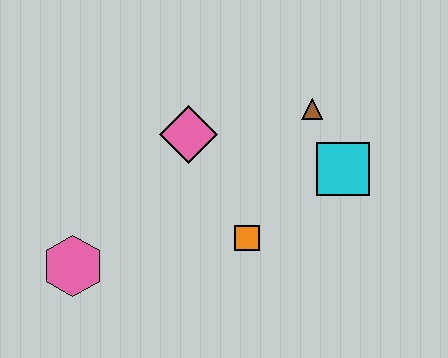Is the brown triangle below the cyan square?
No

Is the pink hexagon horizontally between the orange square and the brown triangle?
No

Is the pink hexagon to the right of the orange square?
No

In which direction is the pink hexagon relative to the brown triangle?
The pink hexagon is to the left of the brown triangle.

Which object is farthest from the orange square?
The pink hexagon is farthest from the orange square.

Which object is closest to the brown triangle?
The cyan square is closest to the brown triangle.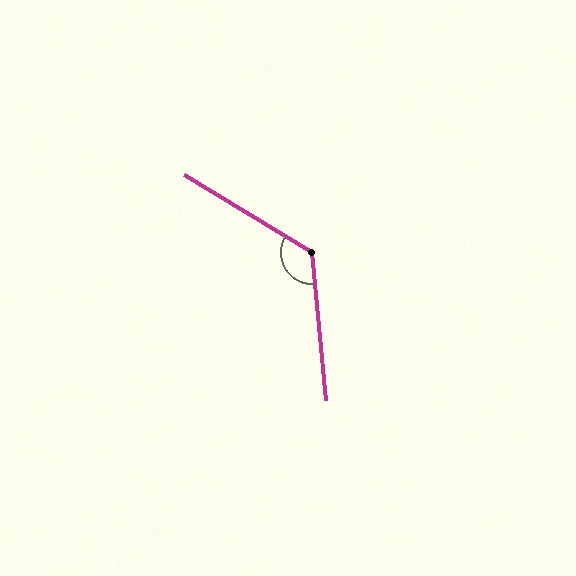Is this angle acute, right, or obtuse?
It is obtuse.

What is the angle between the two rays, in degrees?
Approximately 126 degrees.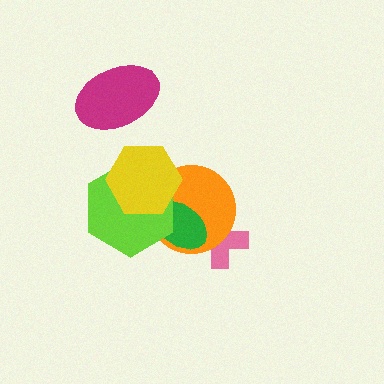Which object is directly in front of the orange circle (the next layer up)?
The green ellipse is directly in front of the orange circle.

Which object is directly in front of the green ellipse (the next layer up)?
The lime hexagon is directly in front of the green ellipse.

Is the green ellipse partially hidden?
Yes, it is partially covered by another shape.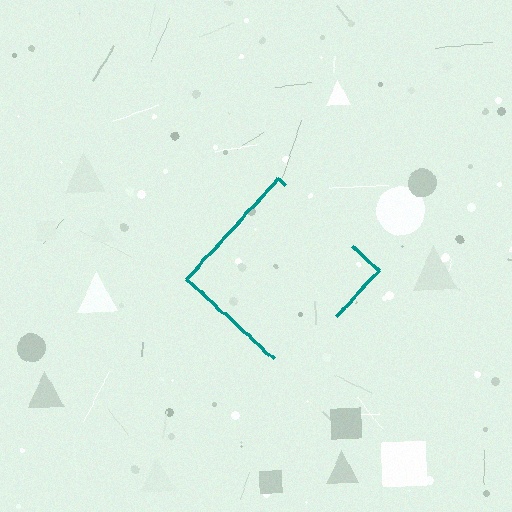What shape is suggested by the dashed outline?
The dashed outline suggests a diamond.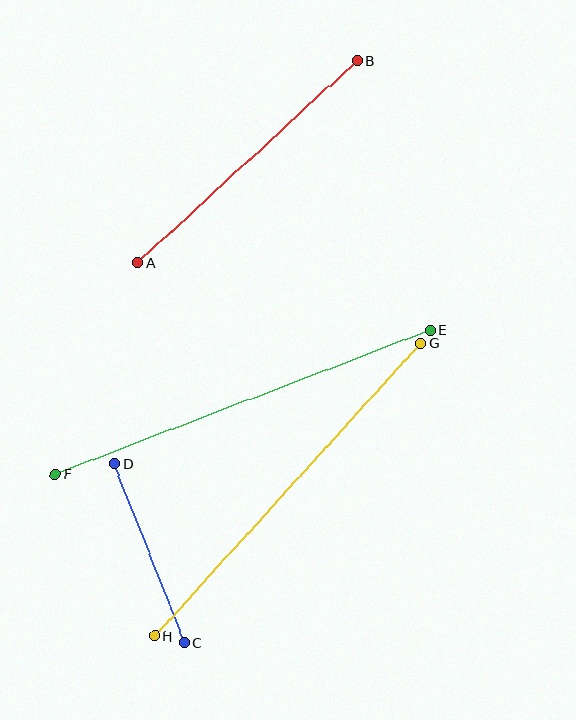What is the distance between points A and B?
The distance is approximately 298 pixels.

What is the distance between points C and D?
The distance is approximately 192 pixels.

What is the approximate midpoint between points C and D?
The midpoint is at approximately (150, 553) pixels.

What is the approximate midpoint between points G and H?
The midpoint is at approximately (288, 490) pixels.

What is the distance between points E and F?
The distance is approximately 402 pixels.